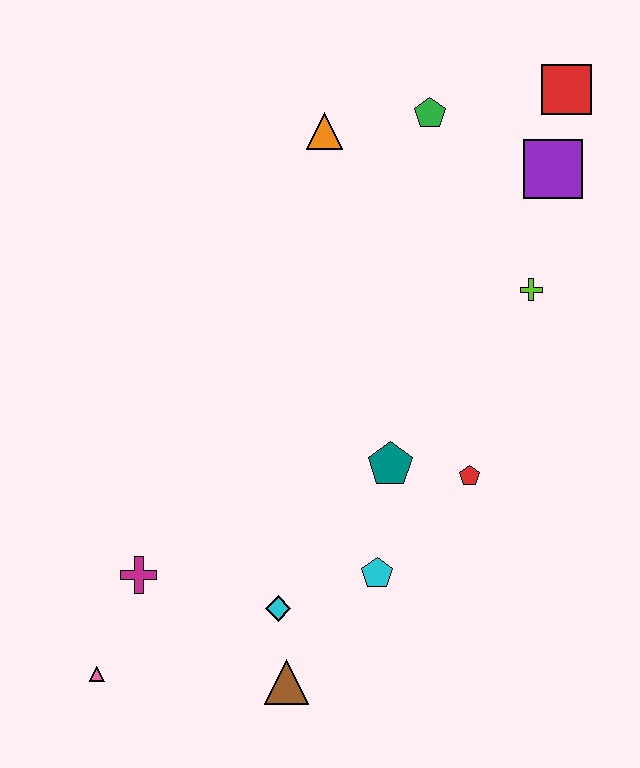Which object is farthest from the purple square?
The pink triangle is farthest from the purple square.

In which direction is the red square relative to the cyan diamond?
The red square is above the cyan diamond.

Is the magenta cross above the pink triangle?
Yes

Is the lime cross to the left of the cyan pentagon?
No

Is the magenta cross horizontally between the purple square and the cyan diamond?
No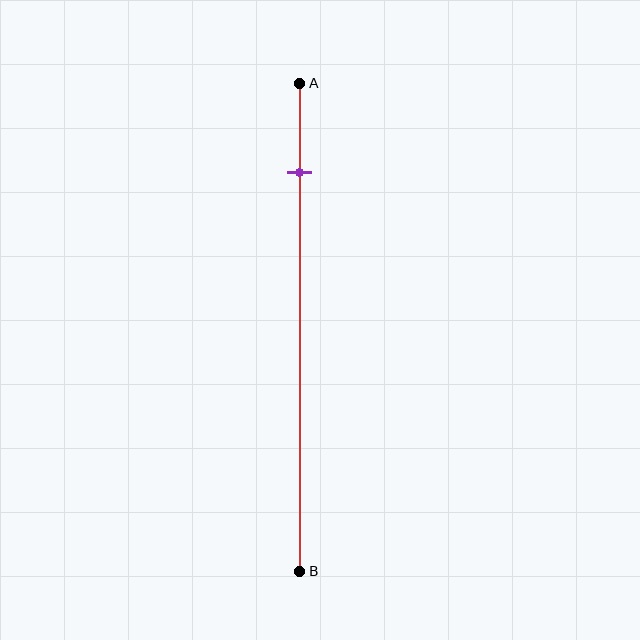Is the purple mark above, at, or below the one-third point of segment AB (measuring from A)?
The purple mark is above the one-third point of segment AB.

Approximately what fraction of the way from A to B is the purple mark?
The purple mark is approximately 20% of the way from A to B.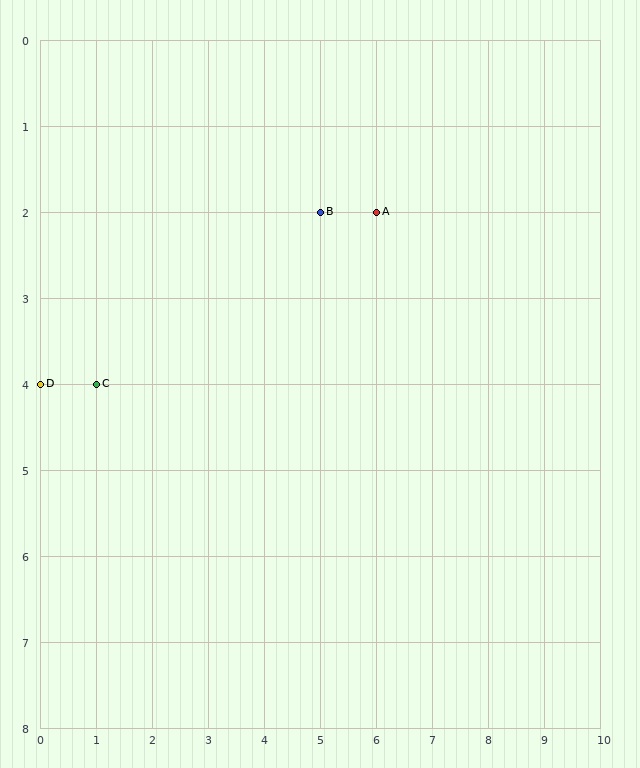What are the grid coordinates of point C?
Point C is at grid coordinates (1, 4).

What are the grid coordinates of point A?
Point A is at grid coordinates (6, 2).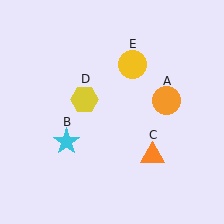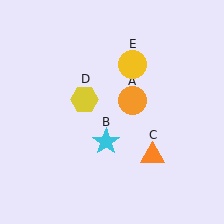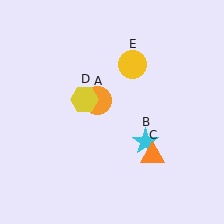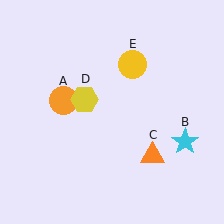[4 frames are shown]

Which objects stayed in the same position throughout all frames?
Orange triangle (object C) and yellow hexagon (object D) and yellow circle (object E) remained stationary.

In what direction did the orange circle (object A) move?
The orange circle (object A) moved left.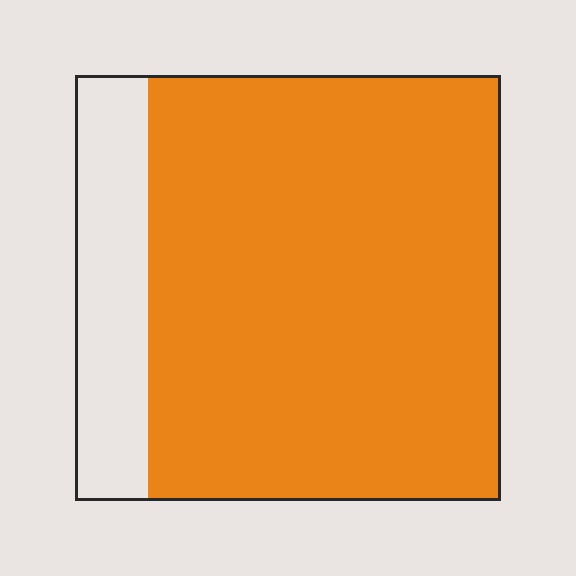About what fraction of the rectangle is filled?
About five sixths (5/6).